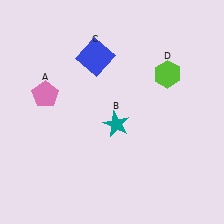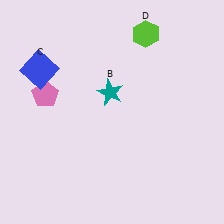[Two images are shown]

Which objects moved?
The objects that moved are: the teal star (B), the blue square (C), the lime hexagon (D).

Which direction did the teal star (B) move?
The teal star (B) moved up.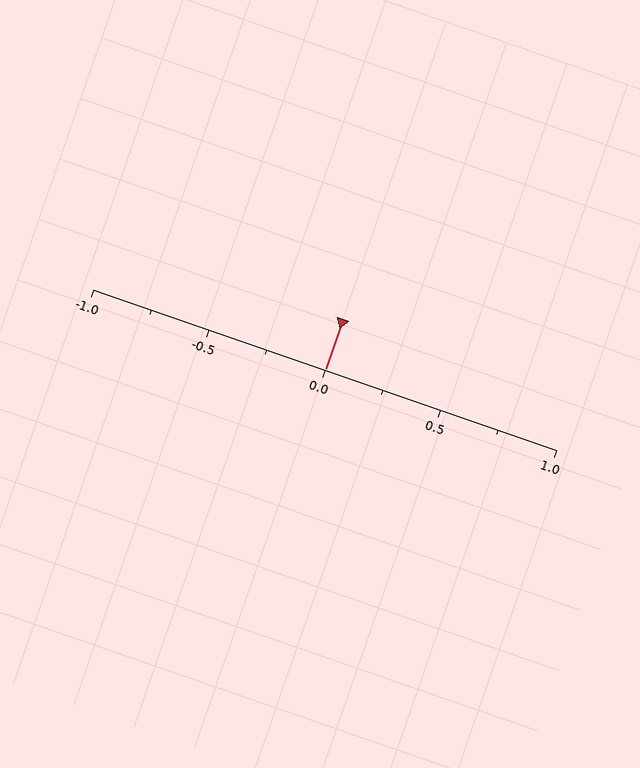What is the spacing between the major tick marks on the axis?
The major ticks are spaced 0.5 apart.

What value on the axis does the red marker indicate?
The marker indicates approximately 0.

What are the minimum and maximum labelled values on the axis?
The axis runs from -1.0 to 1.0.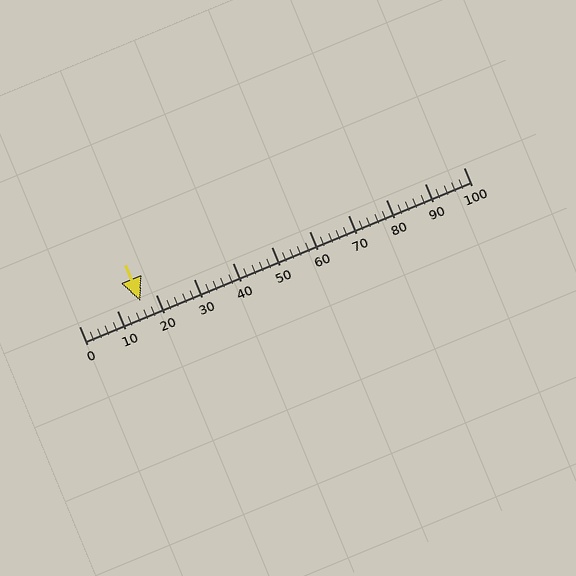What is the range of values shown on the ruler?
The ruler shows values from 0 to 100.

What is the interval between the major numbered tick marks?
The major tick marks are spaced 10 units apart.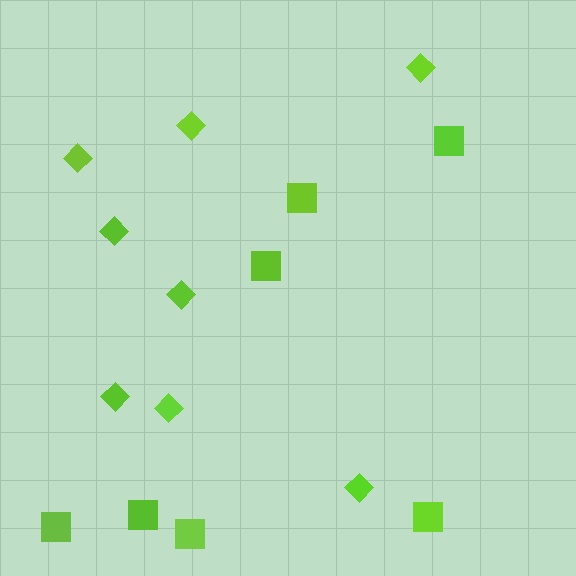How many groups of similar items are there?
There are 2 groups: one group of squares (7) and one group of diamonds (8).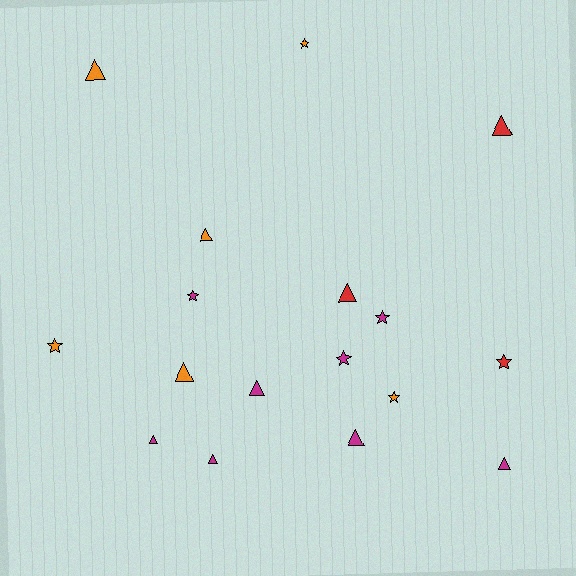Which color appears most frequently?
Magenta, with 8 objects.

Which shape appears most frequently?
Triangle, with 10 objects.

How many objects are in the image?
There are 17 objects.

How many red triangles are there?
There are 2 red triangles.